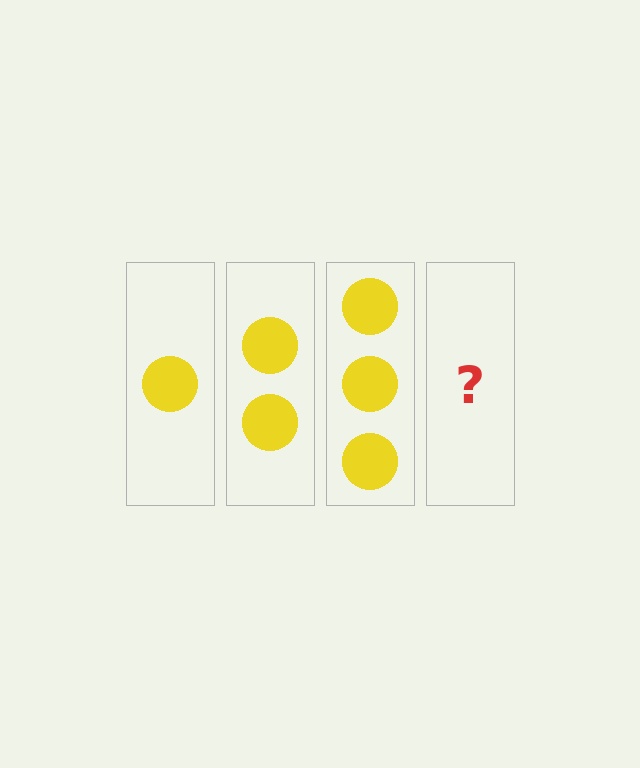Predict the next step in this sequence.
The next step is 4 circles.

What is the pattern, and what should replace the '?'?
The pattern is that each step adds one more circle. The '?' should be 4 circles.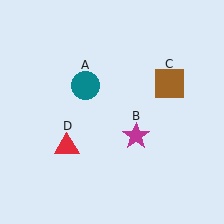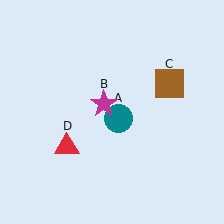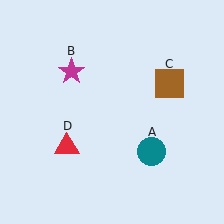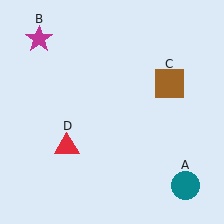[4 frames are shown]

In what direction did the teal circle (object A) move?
The teal circle (object A) moved down and to the right.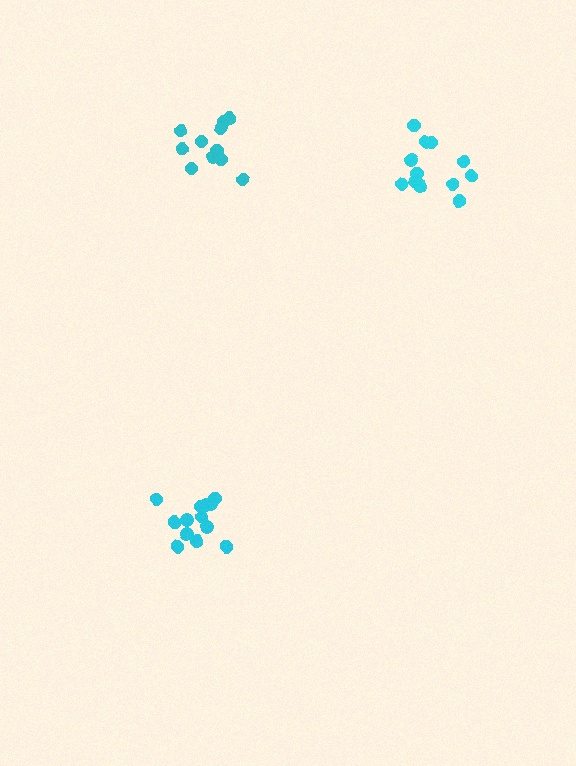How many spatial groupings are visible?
There are 3 spatial groupings.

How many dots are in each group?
Group 1: 13 dots, Group 2: 12 dots, Group 3: 11 dots (36 total).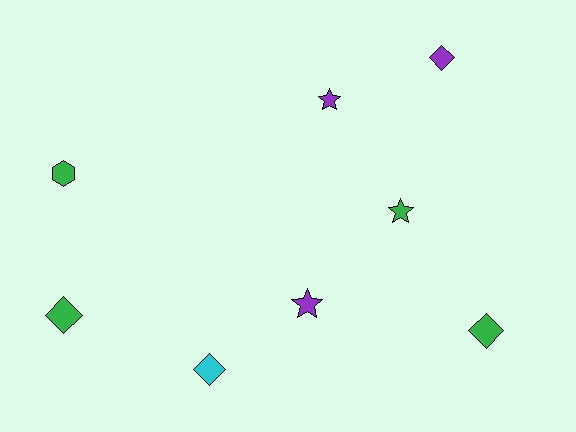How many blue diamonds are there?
There are no blue diamonds.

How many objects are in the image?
There are 8 objects.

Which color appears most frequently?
Green, with 4 objects.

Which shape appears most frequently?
Diamond, with 4 objects.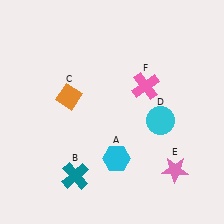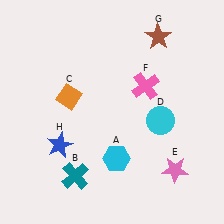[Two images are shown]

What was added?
A brown star (G), a blue star (H) were added in Image 2.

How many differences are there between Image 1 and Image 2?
There are 2 differences between the two images.